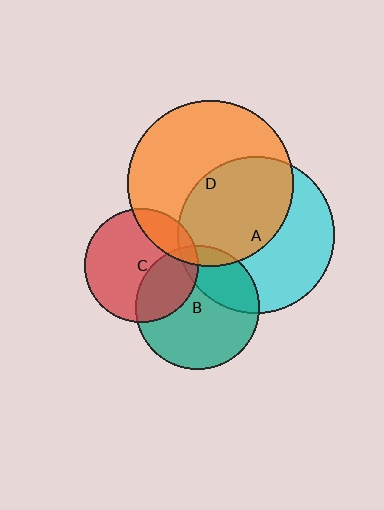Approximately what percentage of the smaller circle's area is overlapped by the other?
Approximately 10%.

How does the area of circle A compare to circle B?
Approximately 1.6 times.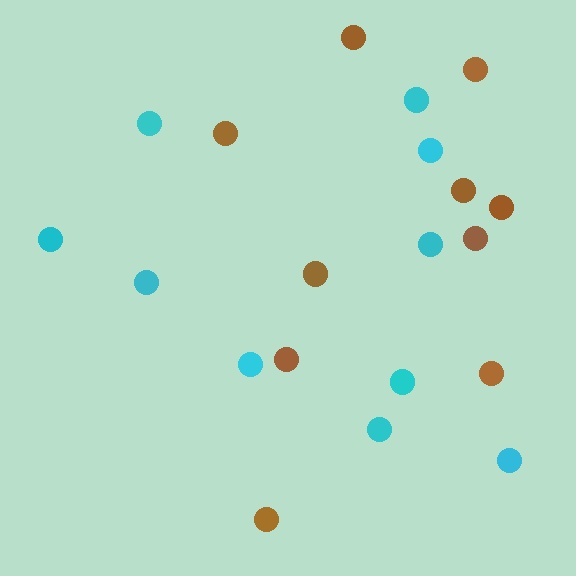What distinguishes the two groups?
There are 2 groups: one group of brown circles (10) and one group of cyan circles (10).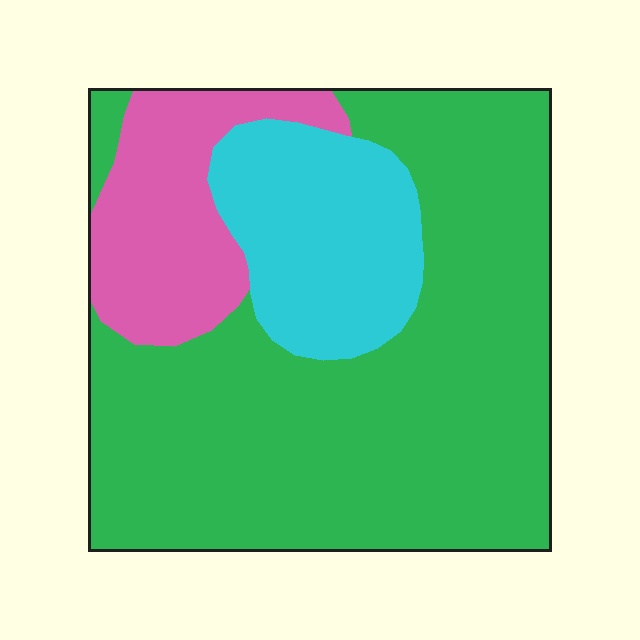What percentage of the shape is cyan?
Cyan covers 18% of the shape.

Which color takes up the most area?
Green, at roughly 65%.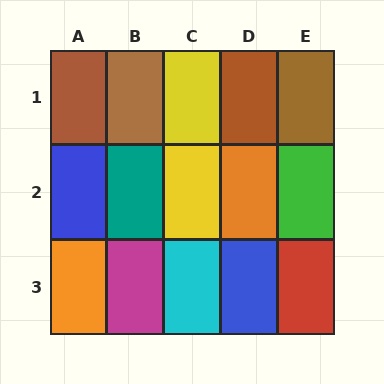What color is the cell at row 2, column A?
Blue.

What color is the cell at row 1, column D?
Brown.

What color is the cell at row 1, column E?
Brown.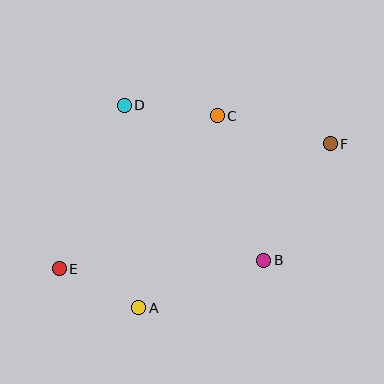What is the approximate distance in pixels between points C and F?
The distance between C and F is approximately 116 pixels.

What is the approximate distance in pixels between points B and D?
The distance between B and D is approximately 209 pixels.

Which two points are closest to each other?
Points A and E are closest to each other.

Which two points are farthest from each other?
Points E and F are farthest from each other.